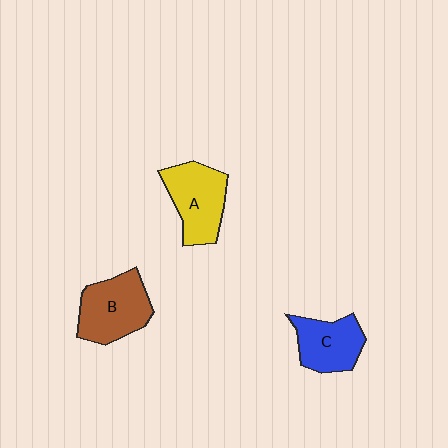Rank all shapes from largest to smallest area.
From largest to smallest: B (brown), A (yellow), C (blue).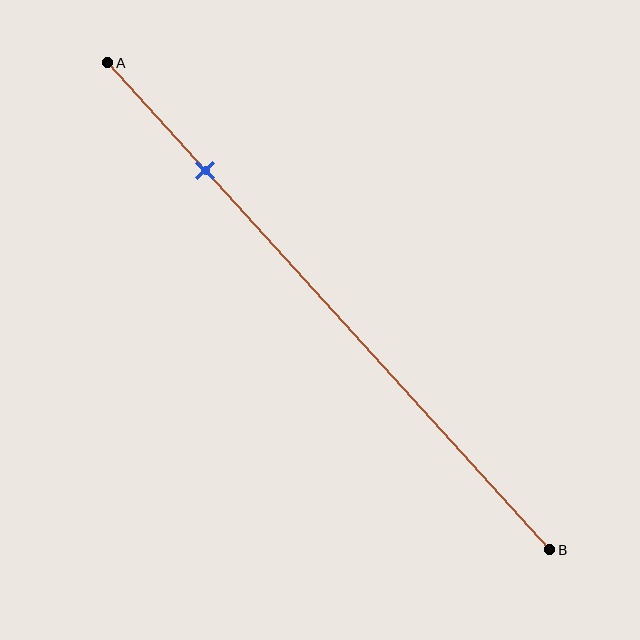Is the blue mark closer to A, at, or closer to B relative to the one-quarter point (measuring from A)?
The blue mark is approximately at the one-quarter point of segment AB.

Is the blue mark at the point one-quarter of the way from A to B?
Yes, the mark is approximately at the one-quarter point.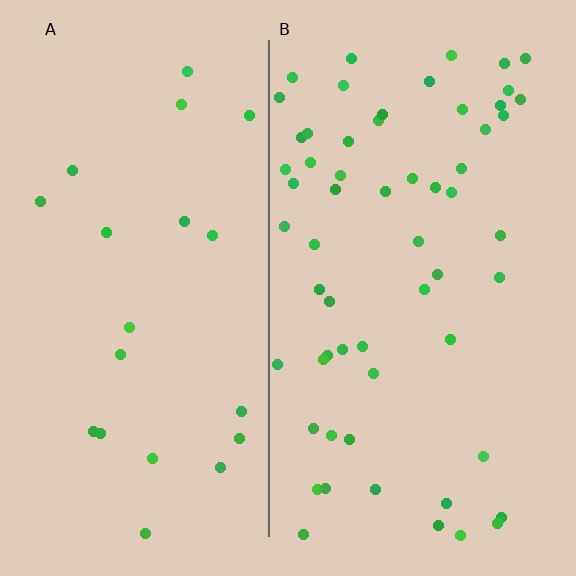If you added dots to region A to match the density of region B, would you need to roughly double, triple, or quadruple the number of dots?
Approximately triple.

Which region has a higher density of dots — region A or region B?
B (the right).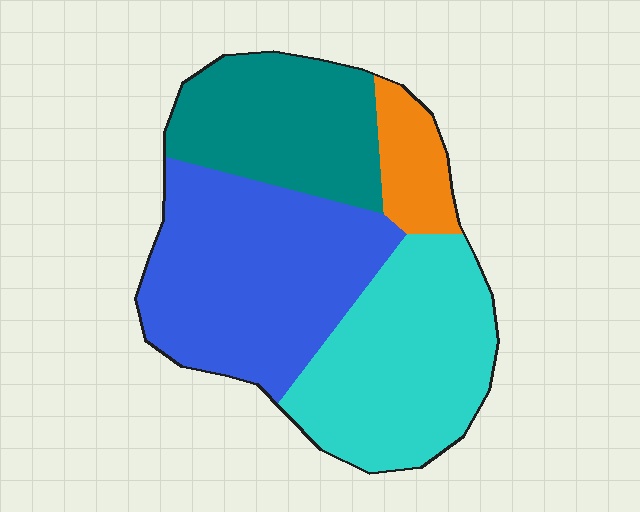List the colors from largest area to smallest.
From largest to smallest: blue, cyan, teal, orange.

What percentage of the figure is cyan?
Cyan covers about 30% of the figure.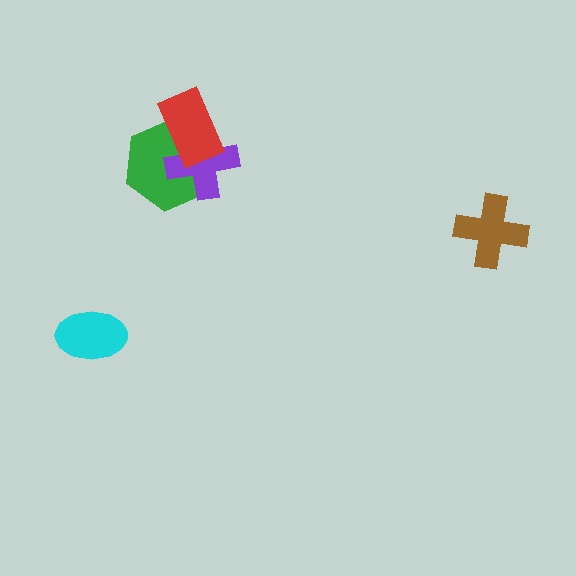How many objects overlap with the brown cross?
0 objects overlap with the brown cross.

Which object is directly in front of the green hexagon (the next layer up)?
The purple cross is directly in front of the green hexagon.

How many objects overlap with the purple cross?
2 objects overlap with the purple cross.